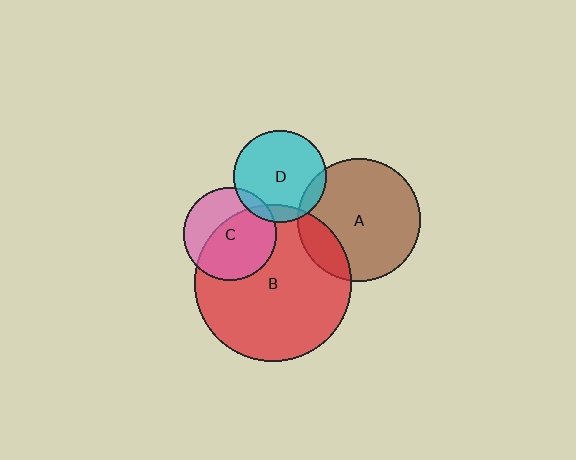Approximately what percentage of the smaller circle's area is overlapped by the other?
Approximately 65%.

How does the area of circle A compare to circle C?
Approximately 1.7 times.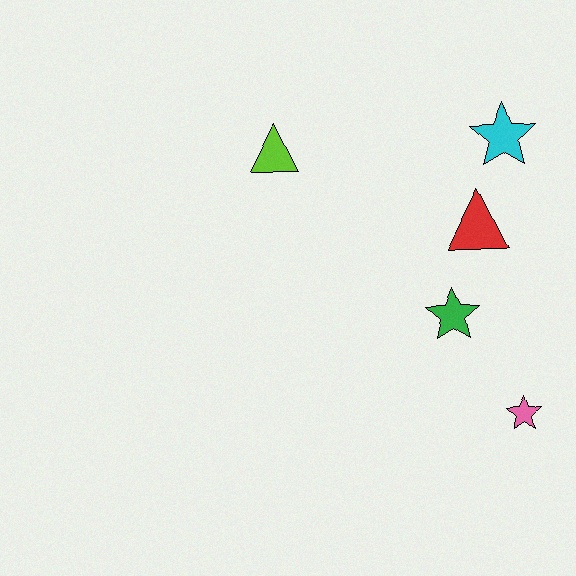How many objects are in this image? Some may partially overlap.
There are 5 objects.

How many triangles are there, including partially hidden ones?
There are 2 triangles.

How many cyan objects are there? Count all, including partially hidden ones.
There is 1 cyan object.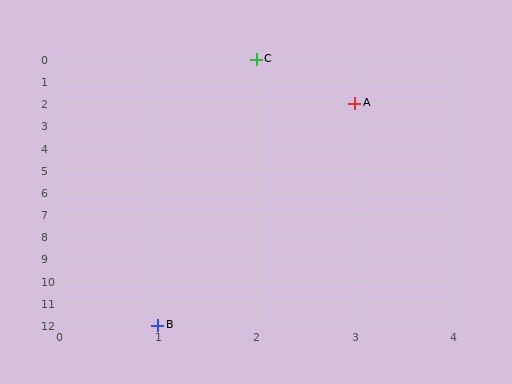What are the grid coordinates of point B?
Point B is at grid coordinates (1, 12).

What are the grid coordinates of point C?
Point C is at grid coordinates (2, 0).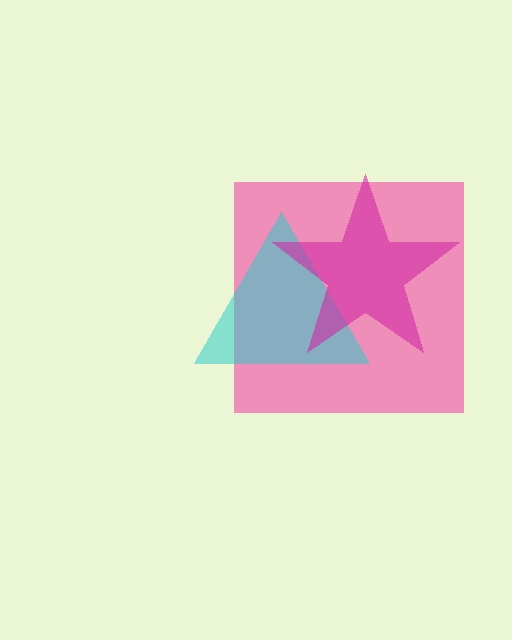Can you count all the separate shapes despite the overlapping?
Yes, there are 3 separate shapes.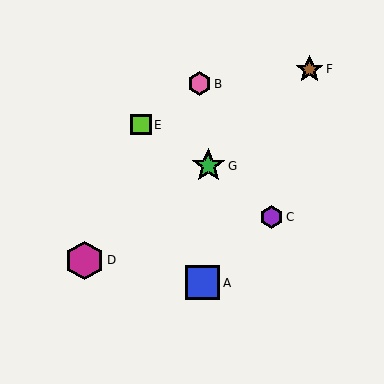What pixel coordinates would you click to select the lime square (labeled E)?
Click at (141, 125) to select the lime square E.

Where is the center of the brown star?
The center of the brown star is at (309, 69).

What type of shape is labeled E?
Shape E is a lime square.